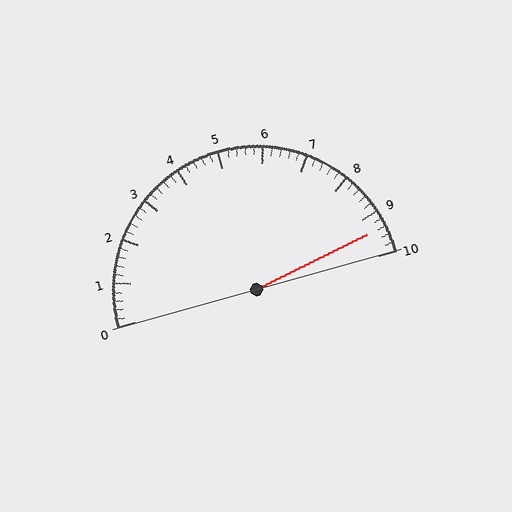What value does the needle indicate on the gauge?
The needle indicates approximately 9.4.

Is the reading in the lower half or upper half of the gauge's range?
The reading is in the upper half of the range (0 to 10).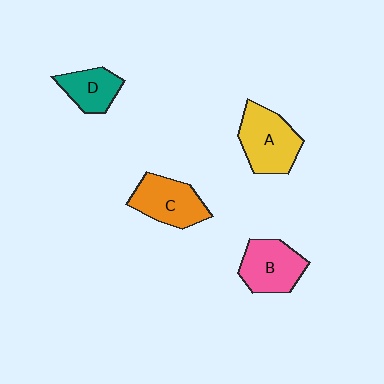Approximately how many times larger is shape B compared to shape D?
Approximately 1.4 times.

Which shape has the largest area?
Shape A (yellow).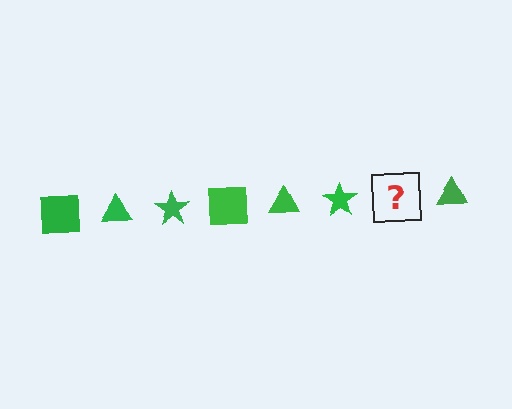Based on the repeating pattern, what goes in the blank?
The blank should be a green square.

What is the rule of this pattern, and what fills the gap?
The rule is that the pattern cycles through square, triangle, star shapes in green. The gap should be filled with a green square.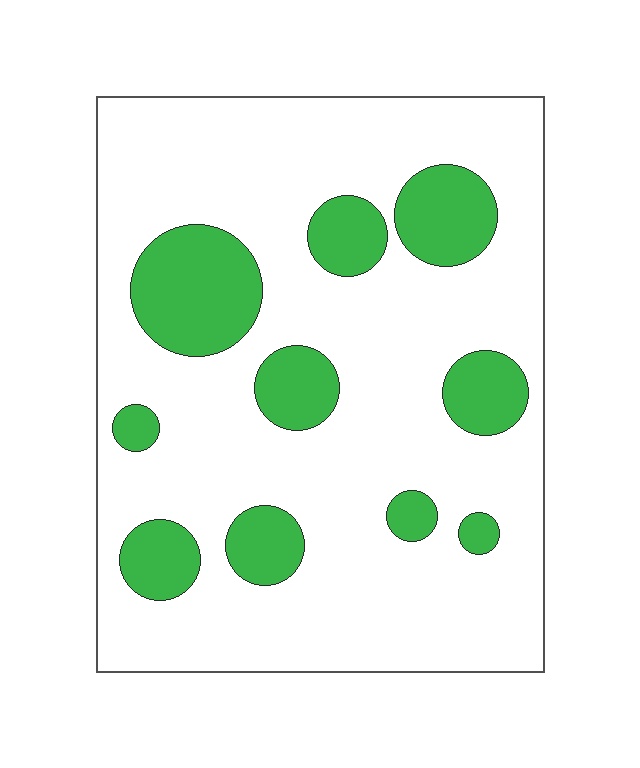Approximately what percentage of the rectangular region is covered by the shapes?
Approximately 20%.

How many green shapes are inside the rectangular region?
10.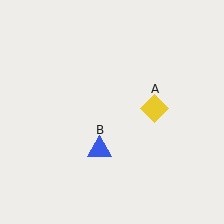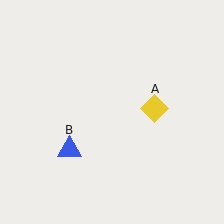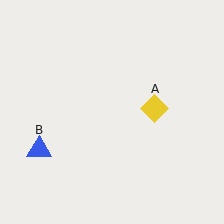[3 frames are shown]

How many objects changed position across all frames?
1 object changed position: blue triangle (object B).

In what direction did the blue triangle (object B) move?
The blue triangle (object B) moved left.